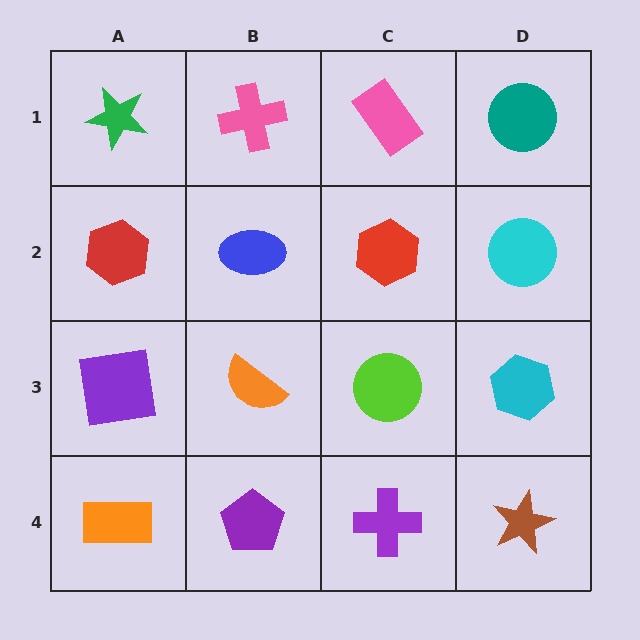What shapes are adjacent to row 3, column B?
A blue ellipse (row 2, column B), a purple pentagon (row 4, column B), a purple square (row 3, column A), a lime circle (row 3, column C).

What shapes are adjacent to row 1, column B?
A blue ellipse (row 2, column B), a green star (row 1, column A), a pink rectangle (row 1, column C).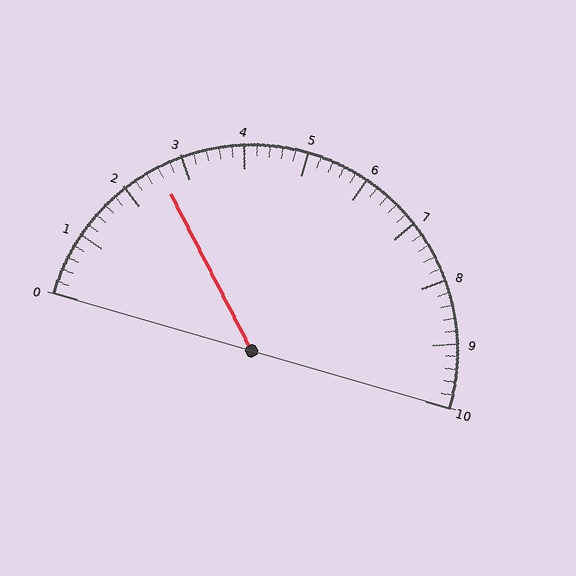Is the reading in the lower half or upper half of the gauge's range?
The reading is in the lower half of the range (0 to 10).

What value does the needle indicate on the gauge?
The needle indicates approximately 2.6.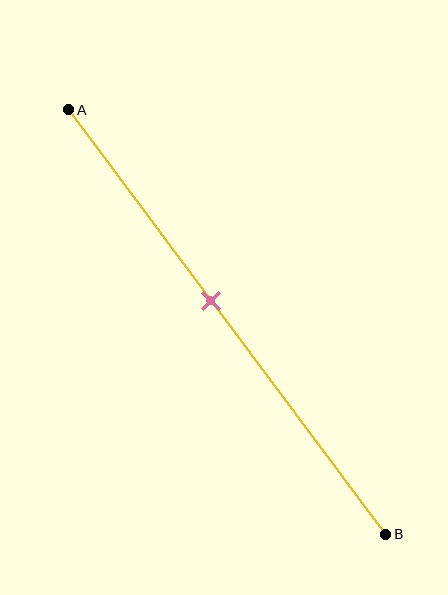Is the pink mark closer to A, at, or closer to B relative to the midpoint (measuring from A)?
The pink mark is closer to point A than the midpoint of segment AB.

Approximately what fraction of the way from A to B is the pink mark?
The pink mark is approximately 45% of the way from A to B.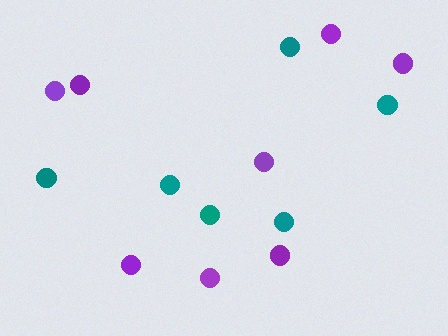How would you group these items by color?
There are 2 groups: one group of teal circles (6) and one group of purple circles (8).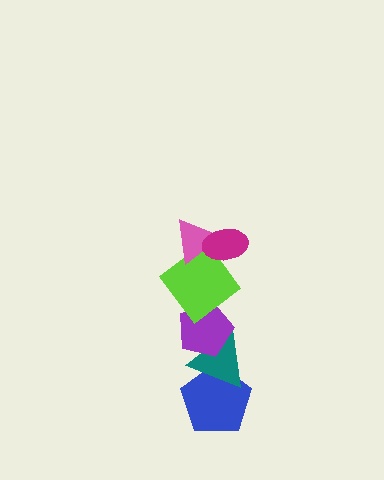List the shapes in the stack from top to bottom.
From top to bottom: the magenta ellipse, the pink triangle, the lime diamond, the purple pentagon, the teal triangle, the blue pentagon.